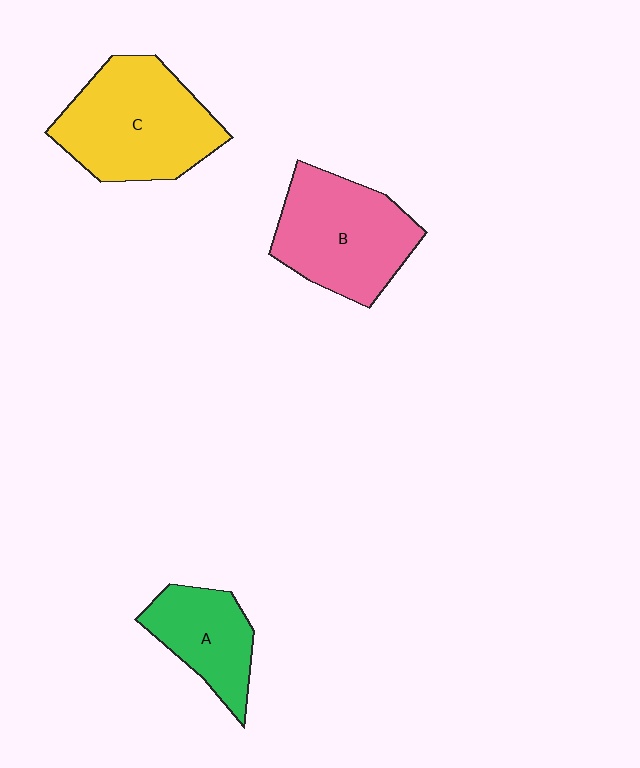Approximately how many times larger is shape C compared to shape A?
Approximately 1.7 times.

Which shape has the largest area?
Shape C (yellow).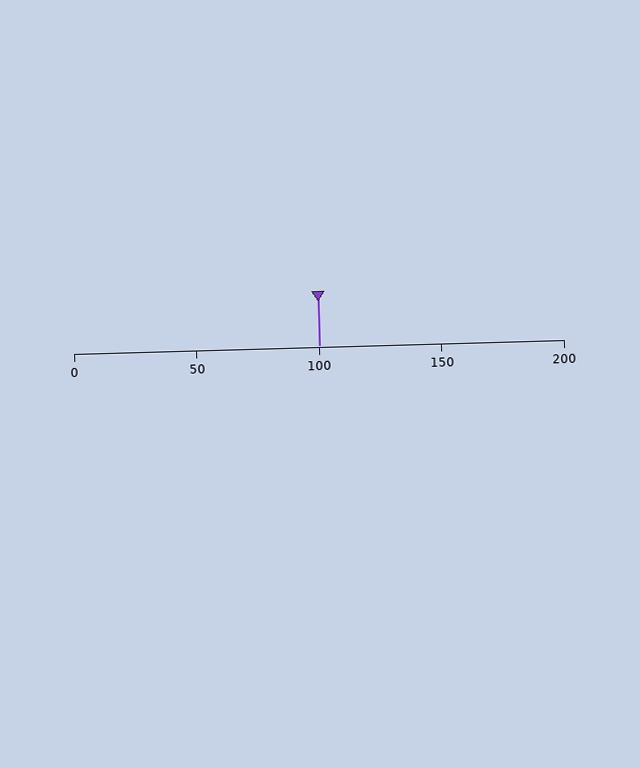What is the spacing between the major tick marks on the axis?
The major ticks are spaced 50 apart.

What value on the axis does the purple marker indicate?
The marker indicates approximately 100.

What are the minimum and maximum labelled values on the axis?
The axis runs from 0 to 200.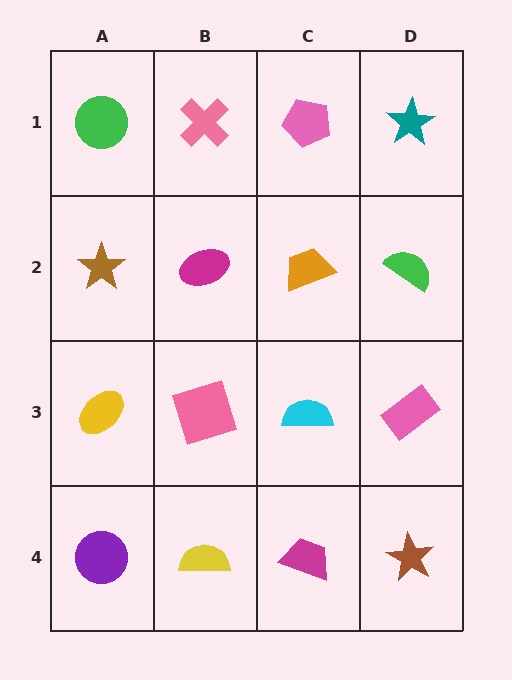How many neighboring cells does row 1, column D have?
2.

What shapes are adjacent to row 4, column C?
A cyan semicircle (row 3, column C), a yellow semicircle (row 4, column B), a brown star (row 4, column D).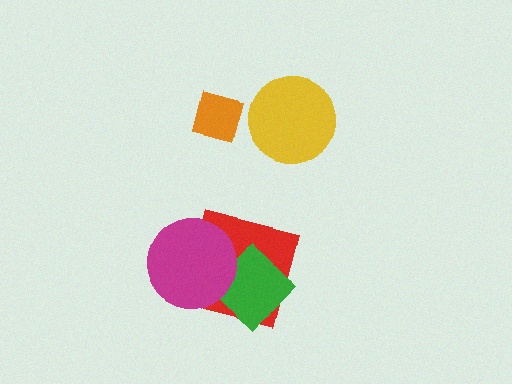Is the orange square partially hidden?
No, no other shape covers it.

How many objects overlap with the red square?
2 objects overlap with the red square.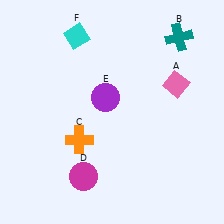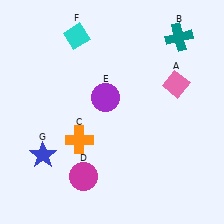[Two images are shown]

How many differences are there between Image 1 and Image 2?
There is 1 difference between the two images.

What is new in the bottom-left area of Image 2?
A blue star (G) was added in the bottom-left area of Image 2.